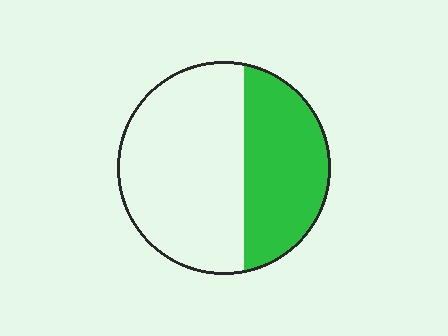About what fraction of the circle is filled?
About three eighths (3/8).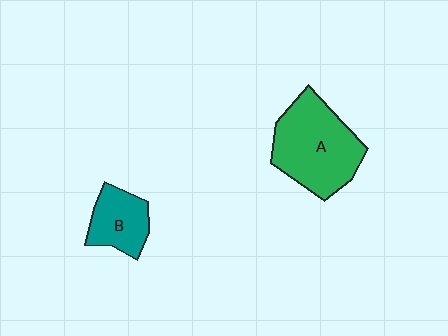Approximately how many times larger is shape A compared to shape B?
Approximately 2.0 times.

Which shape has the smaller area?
Shape B (teal).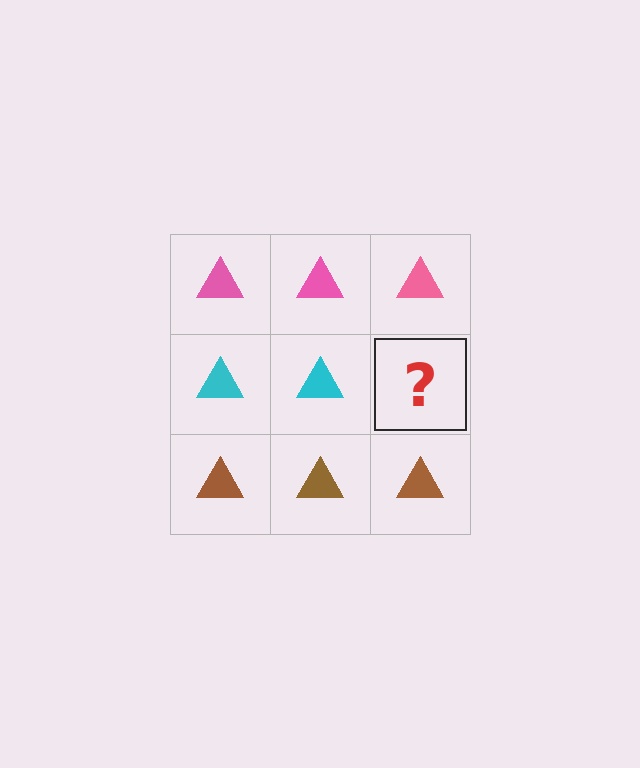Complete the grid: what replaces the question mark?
The question mark should be replaced with a cyan triangle.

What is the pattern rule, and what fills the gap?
The rule is that each row has a consistent color. The gap should be filled with a cyan triangle.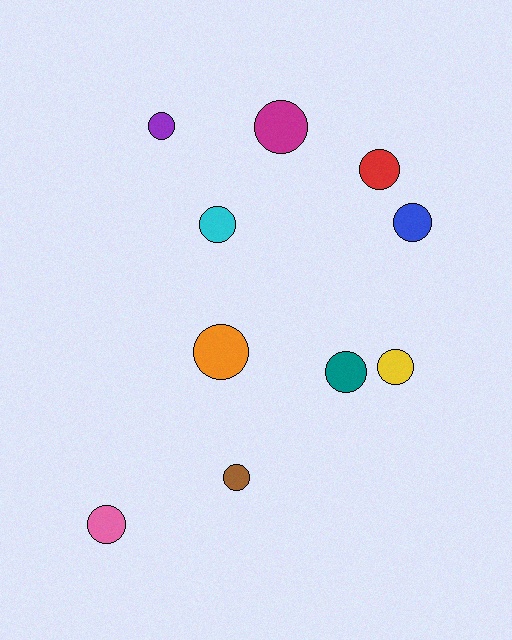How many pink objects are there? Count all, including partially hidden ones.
There is 1 pink object.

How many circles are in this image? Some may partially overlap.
There are 10 circles.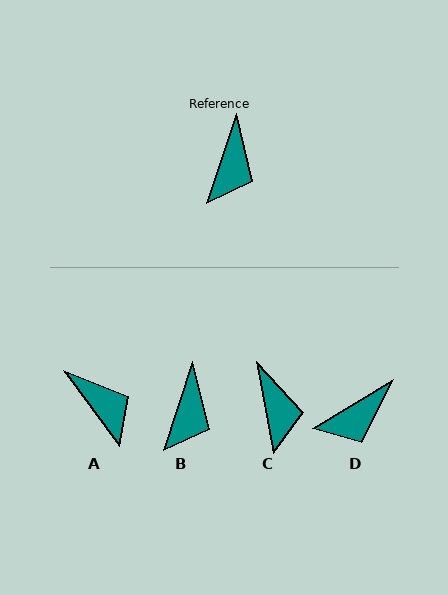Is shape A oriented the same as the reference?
No, it is off by about 54 degrees.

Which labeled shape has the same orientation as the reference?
B.